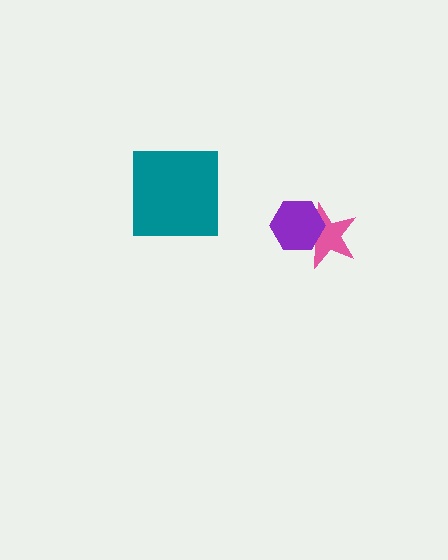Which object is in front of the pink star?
The purple hexagon is in front of the pink star.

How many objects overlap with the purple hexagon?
1 object overlaps with the purple hexagon.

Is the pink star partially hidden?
Yes, it is partially covered by another shape.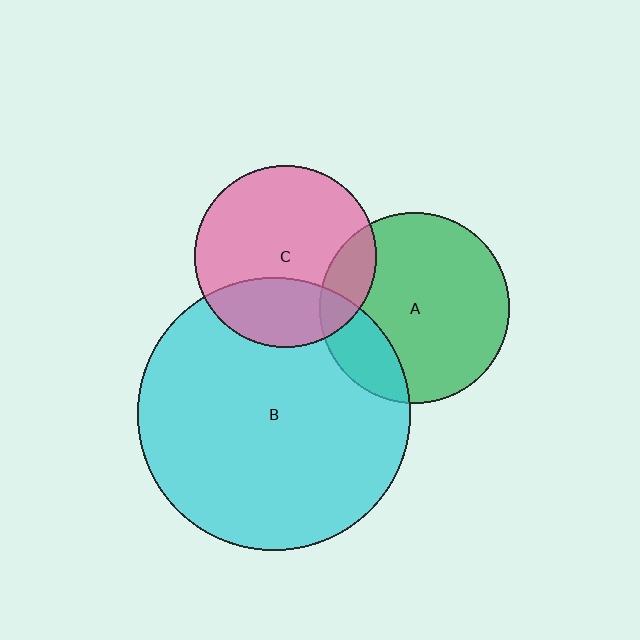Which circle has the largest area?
Circle B (cyan).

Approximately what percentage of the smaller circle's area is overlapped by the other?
Approximately 30%.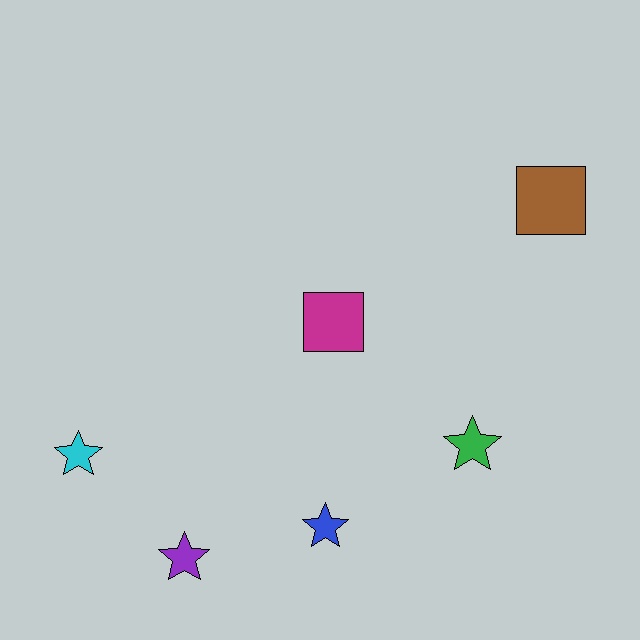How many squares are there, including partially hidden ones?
There are 2 squares.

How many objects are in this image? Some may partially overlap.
There are 6 objects.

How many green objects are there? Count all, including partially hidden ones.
There is 1 green object.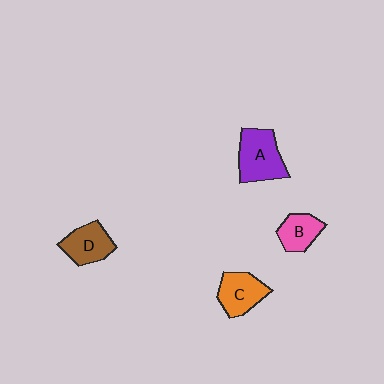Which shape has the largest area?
Shape A (purple).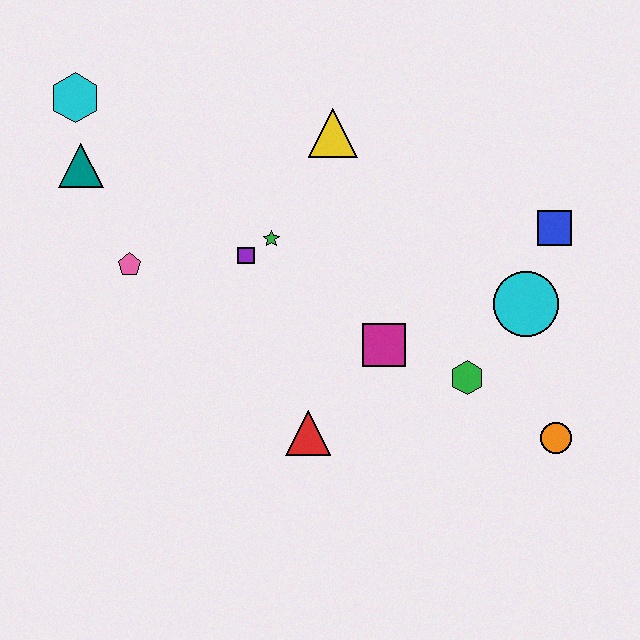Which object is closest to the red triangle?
The magenta square is closest to the red triangle.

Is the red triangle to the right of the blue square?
No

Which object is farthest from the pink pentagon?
The orange circle is farthest from the pink pentagon.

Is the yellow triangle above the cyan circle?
Yes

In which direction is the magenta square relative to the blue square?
The magenta square is to the left of the blue square.